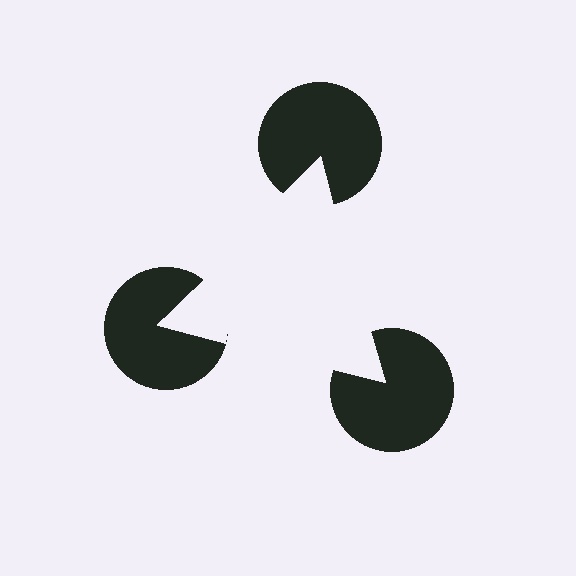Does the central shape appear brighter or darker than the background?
It typically appears slightly brighter than the background, even though no actual brightness change is drawn.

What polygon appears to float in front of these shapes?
An illusory triangle — its edges are inferred from the aligned wedge cuts in the pac-man discs, not physically drawn.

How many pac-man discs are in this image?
There are 3 — one at each vertex of the illusory triangle.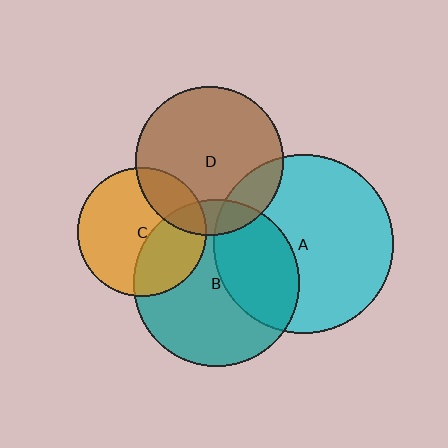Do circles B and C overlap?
Yes.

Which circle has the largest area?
Circle A (cyan).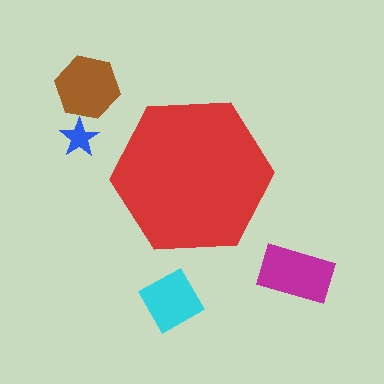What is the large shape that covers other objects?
A red hexagon.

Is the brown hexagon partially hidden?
No, the brown hexagon is fully visible.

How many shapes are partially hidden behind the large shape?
0 shapes are partially hidden.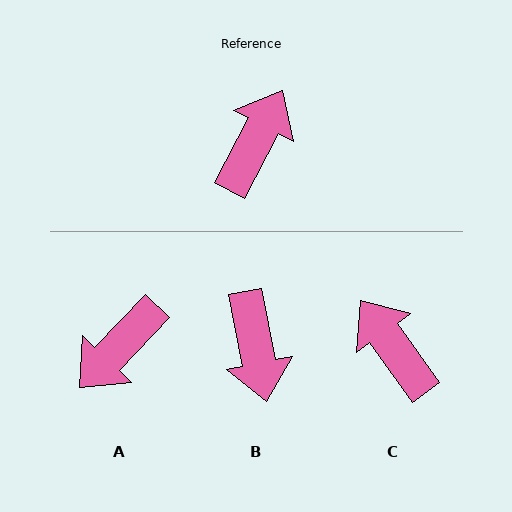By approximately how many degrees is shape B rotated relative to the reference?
Approximately 141 degrees clockwise.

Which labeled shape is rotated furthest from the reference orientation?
A, about 164 degrees away.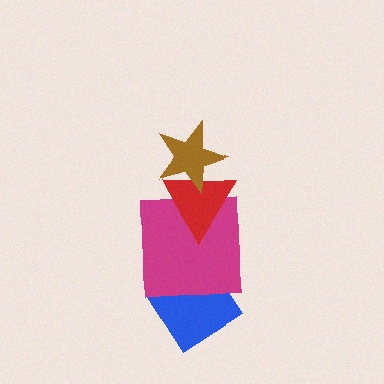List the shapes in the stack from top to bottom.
From top to bottom: the brown star, the red triangle, the magenta square, the blue diamond.